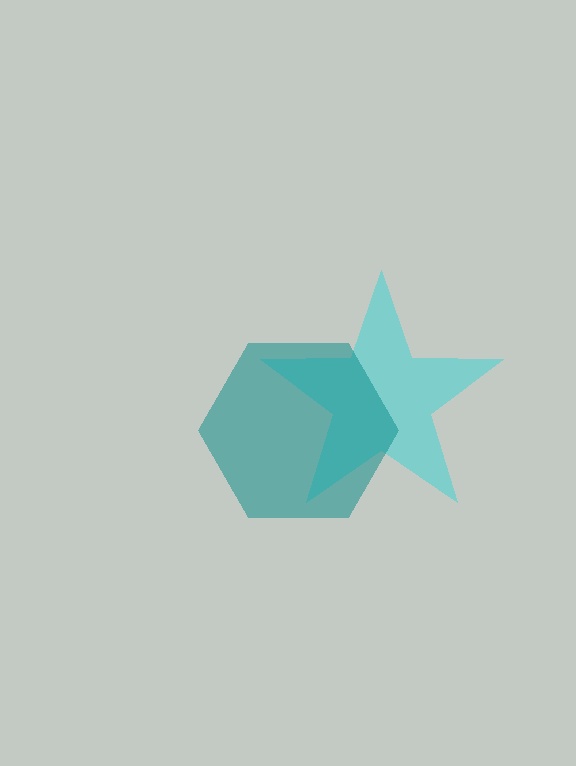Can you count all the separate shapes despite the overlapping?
Yes, there are 2 separate shapes.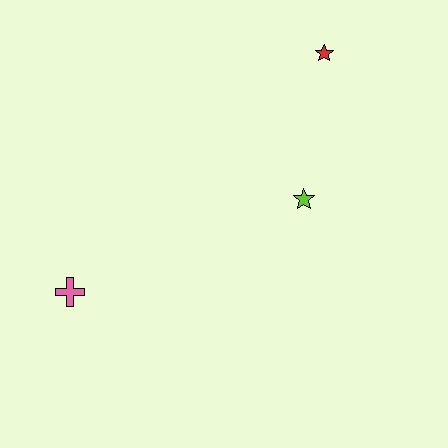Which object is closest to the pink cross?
The lime star is closest to the pink cross.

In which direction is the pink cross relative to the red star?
The pink cross is to the left of the red star.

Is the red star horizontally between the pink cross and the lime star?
No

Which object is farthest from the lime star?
The pink cross is farthest from the lime star.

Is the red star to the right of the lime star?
Yes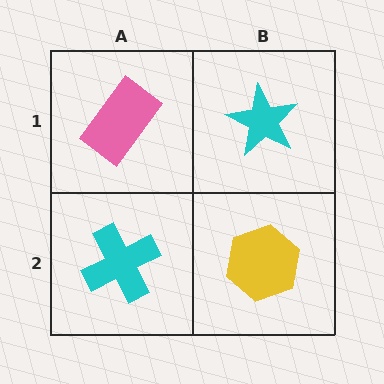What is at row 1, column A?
A pink rectangle.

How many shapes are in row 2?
2 shapes.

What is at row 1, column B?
A cyan star.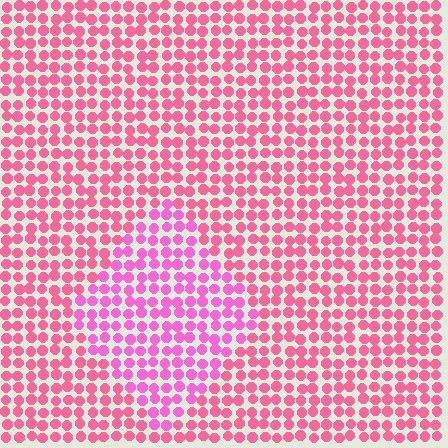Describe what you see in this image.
The image is filled with small pink elements in a uniform arrangement. A diamond-shaped region is visible where the elements are tinted to a slightly different hue, forming a subtle color boundary.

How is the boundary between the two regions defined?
The boundary is defined purely by a slight shift in hue (about 24 degrees). Spacing, size, and orientation are identical on both sides.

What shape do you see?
I see a diamond.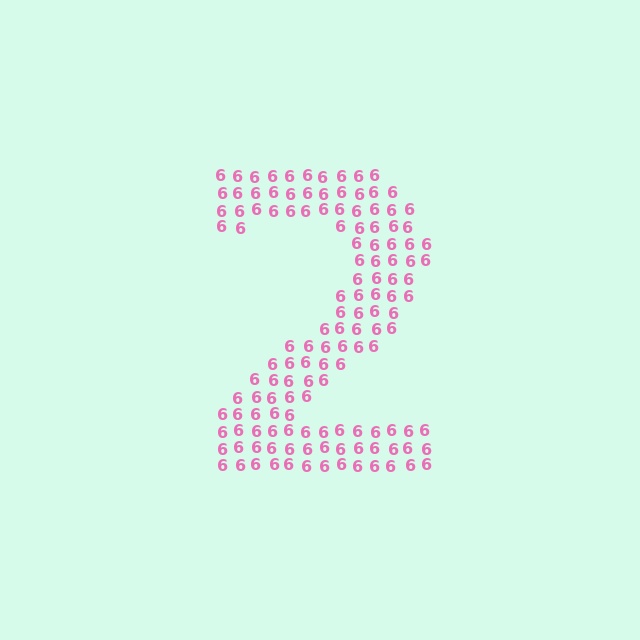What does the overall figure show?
The overall figure shows the digit 2.